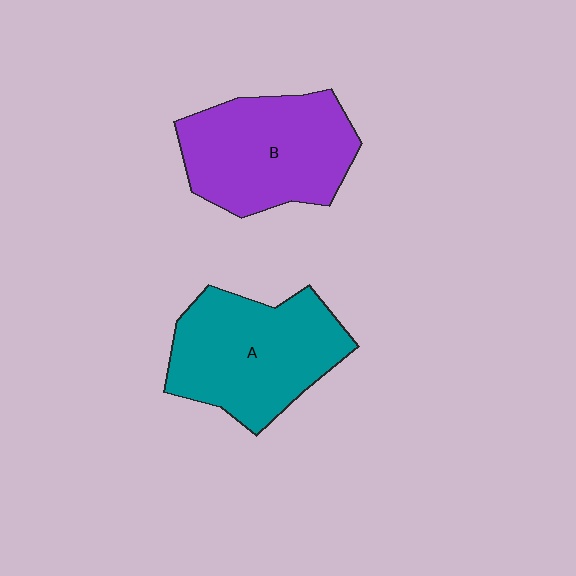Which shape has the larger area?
Shape A (teal).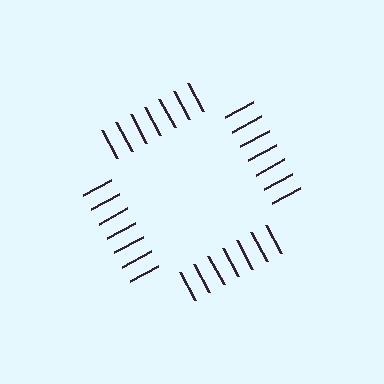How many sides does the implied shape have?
4 sides — the line-ends trace a square.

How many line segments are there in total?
28 — 7 along each of the 4 edges.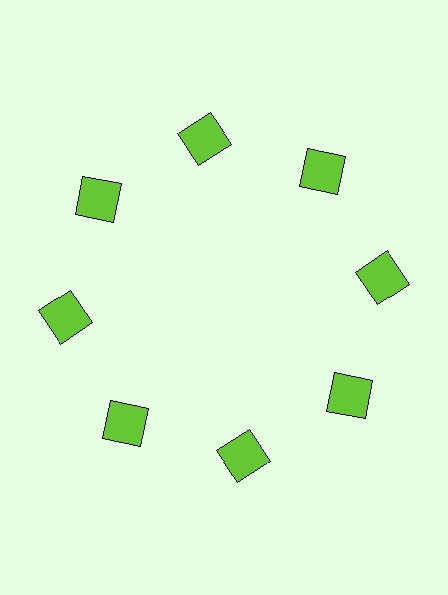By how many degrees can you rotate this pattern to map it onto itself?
The pattern maps onto itself every 45 degrees of rotation.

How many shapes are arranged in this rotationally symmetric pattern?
There are 8 shapes, arranged in 8 groups of 1.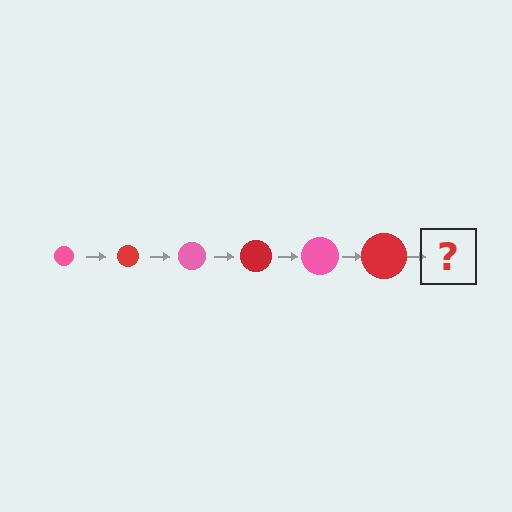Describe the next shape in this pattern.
It should be a pink circle, larger than the previous one.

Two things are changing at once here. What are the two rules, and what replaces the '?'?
The two rules are that the circle grows larger each step and the color cycles through pink and red. The '?' should be a pink circle, larger than the previous one.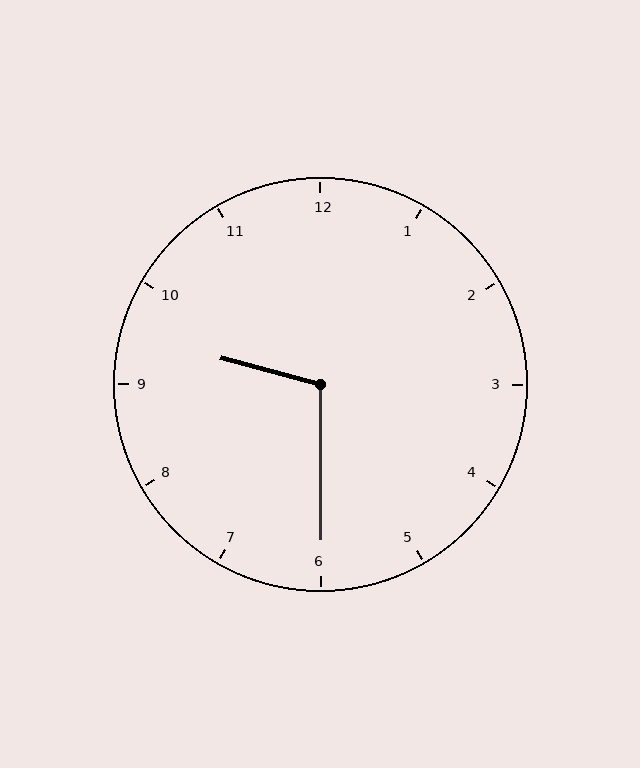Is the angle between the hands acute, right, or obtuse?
It is obtuse.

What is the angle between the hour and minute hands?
Approximately 105 degrees.